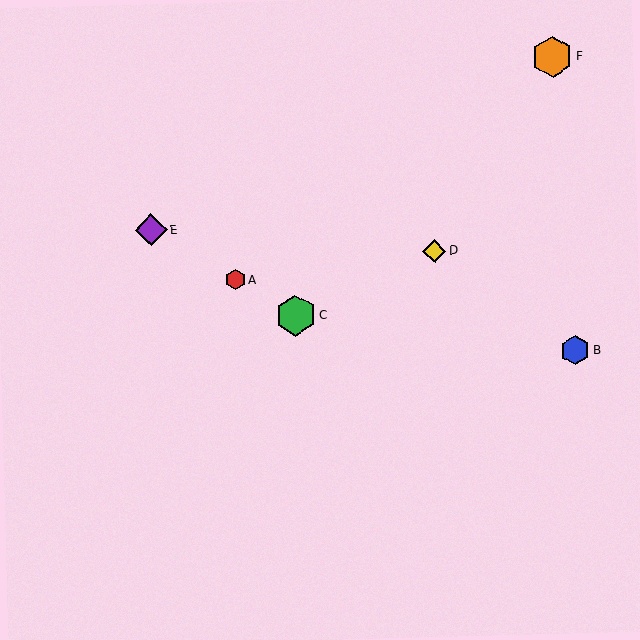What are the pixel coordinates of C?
Object C is at (296, 315).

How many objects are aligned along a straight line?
3 objects (A, C, E) are aligned along a straight line.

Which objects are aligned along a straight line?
Objects A, C, E are aligned along a straight line.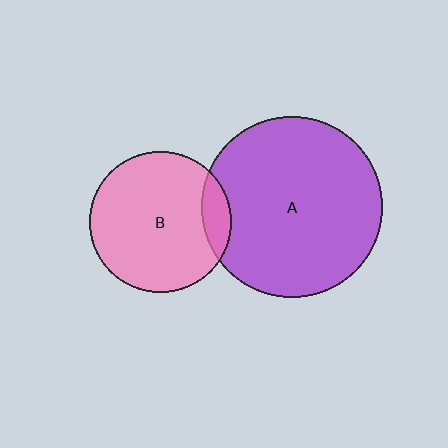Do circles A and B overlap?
Yes.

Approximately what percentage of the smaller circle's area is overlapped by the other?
Approximately 10%.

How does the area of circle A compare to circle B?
Approximately 1.6 times.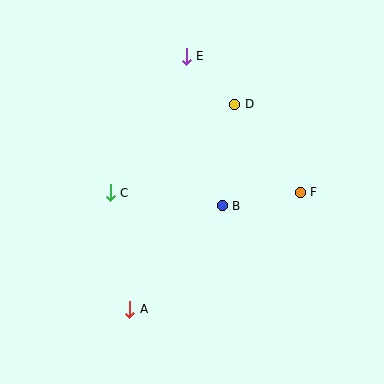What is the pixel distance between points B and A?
The distance between B and A is 139 pixels.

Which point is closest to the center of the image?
Point B at (222, 206) is closest to the center.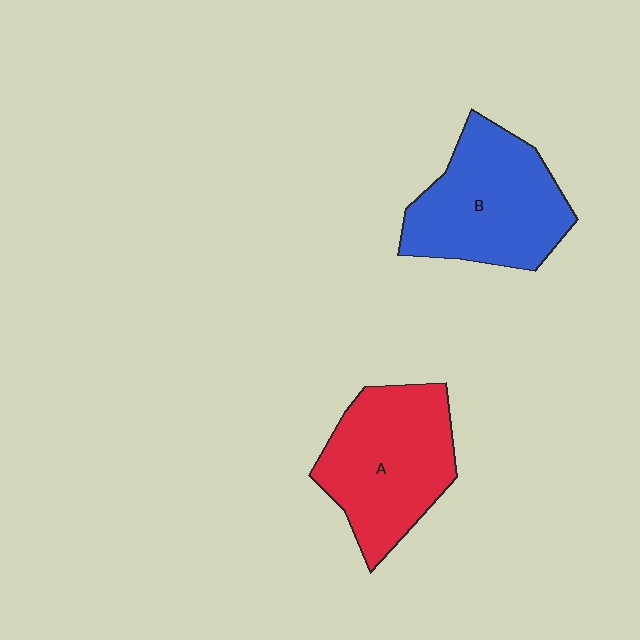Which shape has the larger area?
Shape B (blue).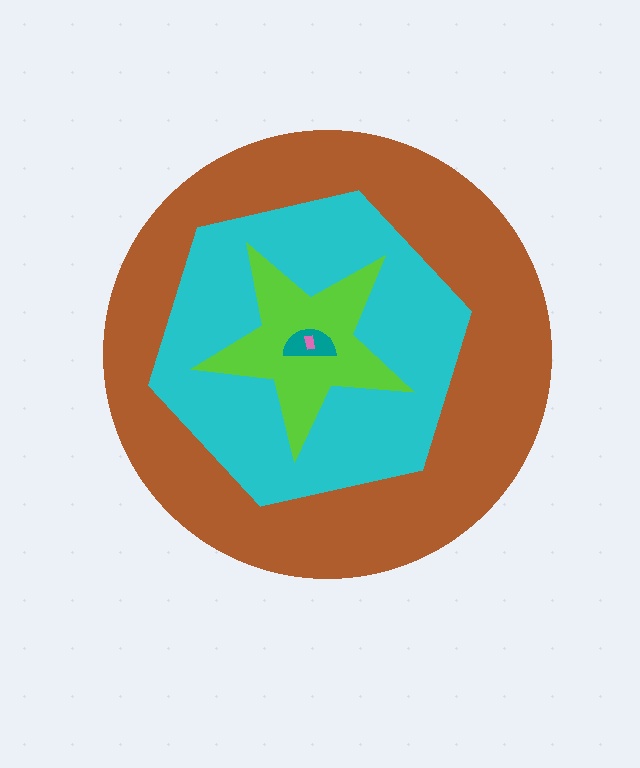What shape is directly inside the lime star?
The teal semicircle.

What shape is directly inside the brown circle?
The cyan hexagon.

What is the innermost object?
The pink rectangle.